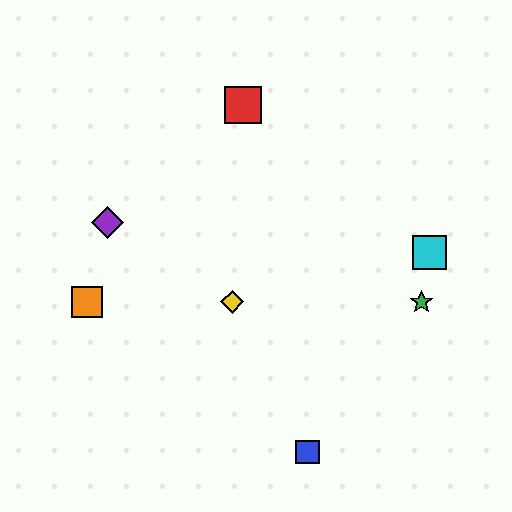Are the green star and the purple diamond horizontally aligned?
No, the green star is at y≈302 and the purple diamond is at y≈223.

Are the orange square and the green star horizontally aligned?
Yes, both are at y≈302.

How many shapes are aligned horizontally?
3 shapes (the green star, the yellow diamond, the orange square) are aligned horizontally.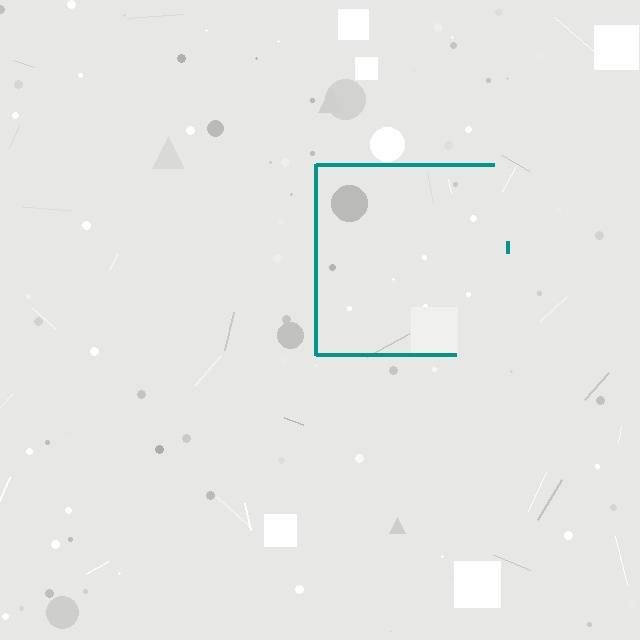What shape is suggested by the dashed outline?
The dashed outline suggests a square.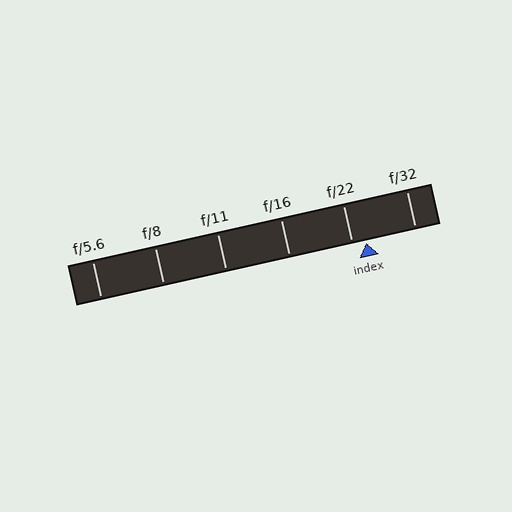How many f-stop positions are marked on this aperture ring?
There are 6 f-stop positions marked.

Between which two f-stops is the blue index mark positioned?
The index mark is between f/22 and f/32.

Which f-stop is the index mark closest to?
The index mark is closest to f/22.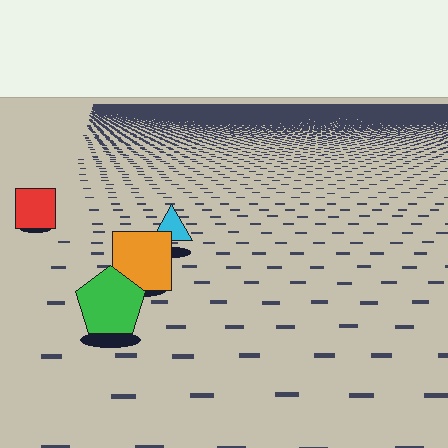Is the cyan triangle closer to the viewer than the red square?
Yes. The cyan triangle is closer — you can tell from the texture gradient: the ground texture is coarser near it.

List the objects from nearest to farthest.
From nearest to farthest: the green pentagon, the orange square, the cyan triangle, the red square.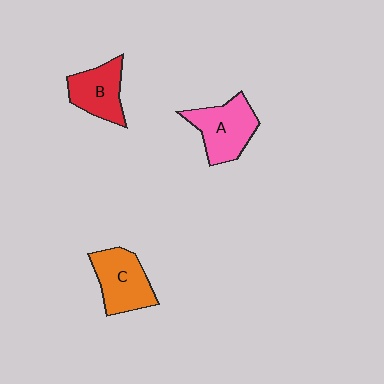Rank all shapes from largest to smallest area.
From largest to smallest: A (pink), C (orange), B (red).